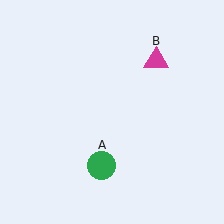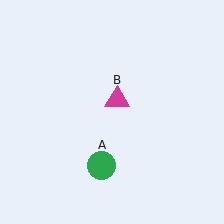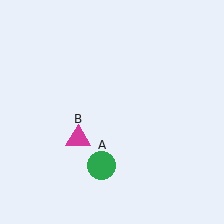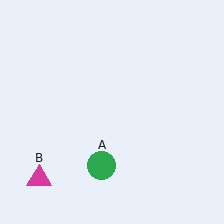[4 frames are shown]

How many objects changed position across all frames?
1 object changed position: magenta triangle (object B).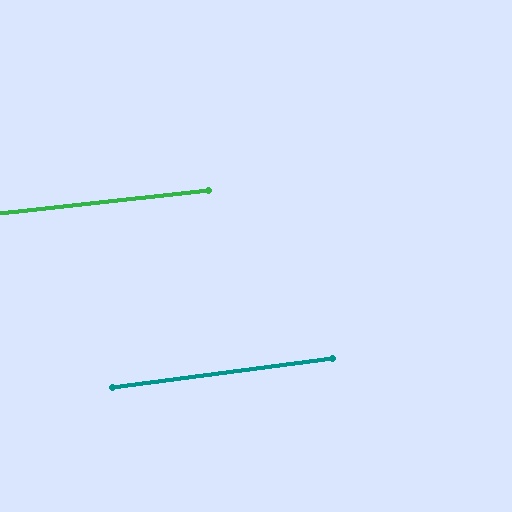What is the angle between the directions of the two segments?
Approximately 1 degree.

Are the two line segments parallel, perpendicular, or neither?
Parallel — their directions differ by only 1.3°.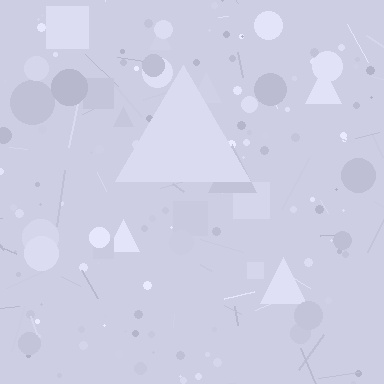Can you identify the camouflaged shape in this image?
The camouflaged shape is a triangle.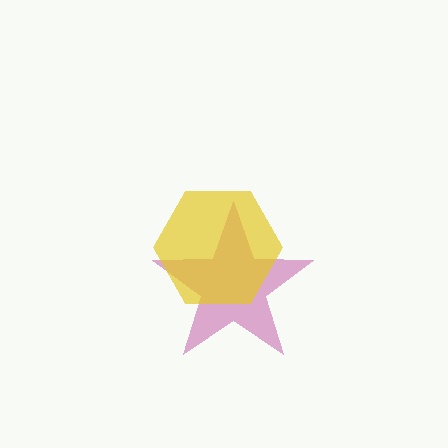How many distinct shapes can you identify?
There are 2 distinct shapes: a magenta star, a yellow hexagon.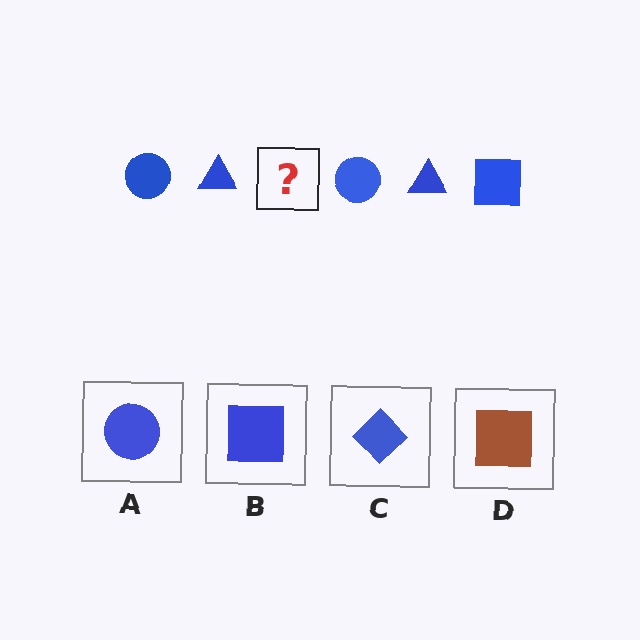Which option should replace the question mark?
Option B.